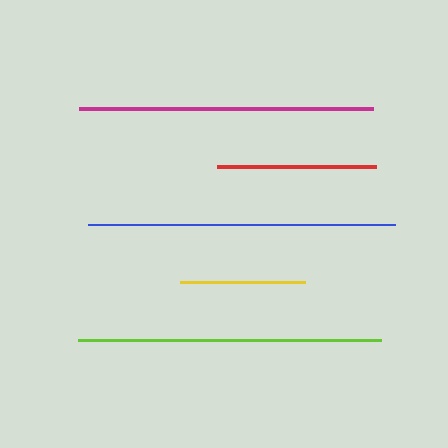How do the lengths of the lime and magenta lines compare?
The lime and magenta lines are approximately the same length.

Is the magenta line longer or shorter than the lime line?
The lime line is longer than the magenta line.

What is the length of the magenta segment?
The magenta segment is approximately 294 pixels long.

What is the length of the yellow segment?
The yellow segment is approximately 125 pixels long.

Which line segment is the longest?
The blue line is the longest at approximately 307 pixels.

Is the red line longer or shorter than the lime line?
The lime line is longer than the red line.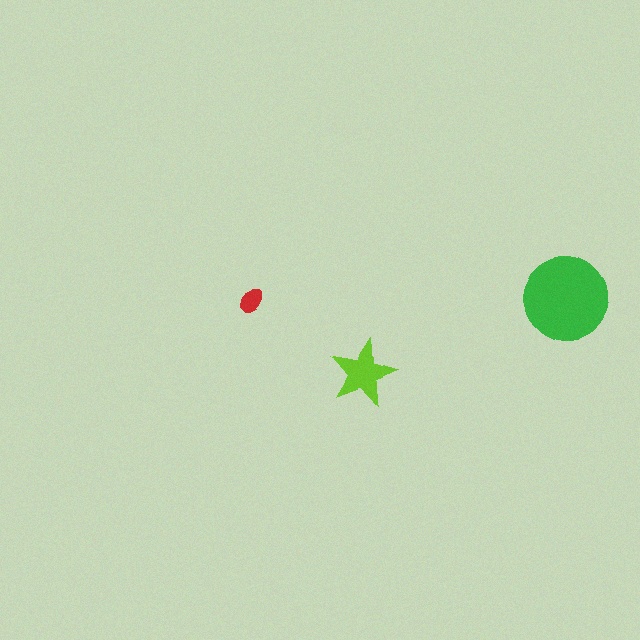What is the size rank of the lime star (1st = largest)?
2nd.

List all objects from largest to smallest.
The green circle, the lime star, the red ellipse.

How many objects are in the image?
There are 3 objects in the image.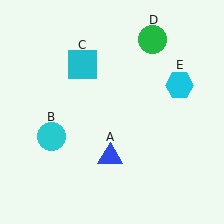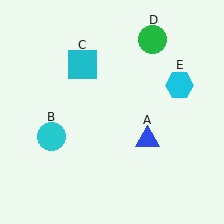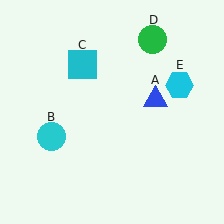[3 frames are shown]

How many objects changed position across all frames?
1 object changed position: blue triangle (object A).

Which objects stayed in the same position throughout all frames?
Cyan circle (object B) and cyan square (object C) and green circle (object D) and cyan hexagon (object E) remained stationary.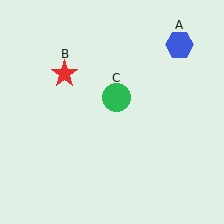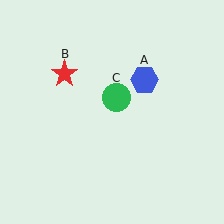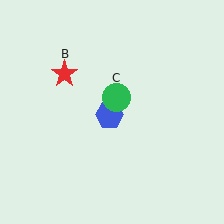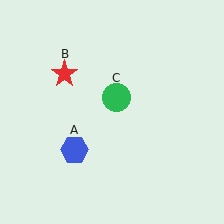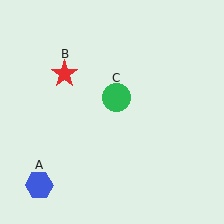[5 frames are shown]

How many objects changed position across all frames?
1 object changed position: blue hexagon (object A).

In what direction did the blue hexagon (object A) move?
The blue hexagon (object A) moved down and to the left.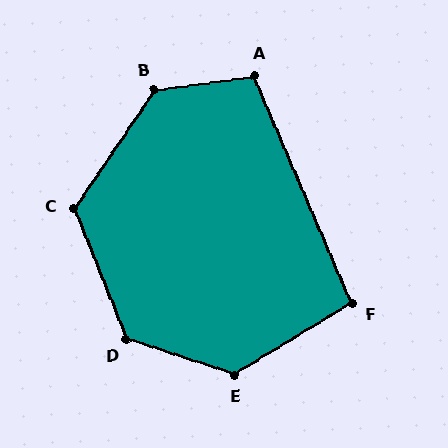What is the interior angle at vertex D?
Approximately 130 degrees (obtuse).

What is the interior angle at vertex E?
Approximately 131 degrees (obtuse).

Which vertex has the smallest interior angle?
F, at approximately 98 degrees.